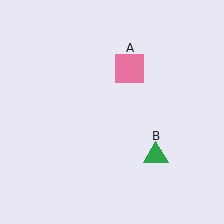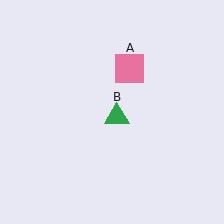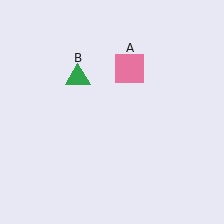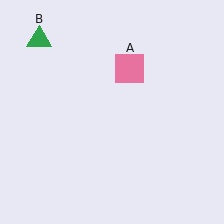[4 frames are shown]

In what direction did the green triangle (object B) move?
The green triangle (object B) moved up and to the left.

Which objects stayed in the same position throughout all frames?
Pink square (object A) remained stationary.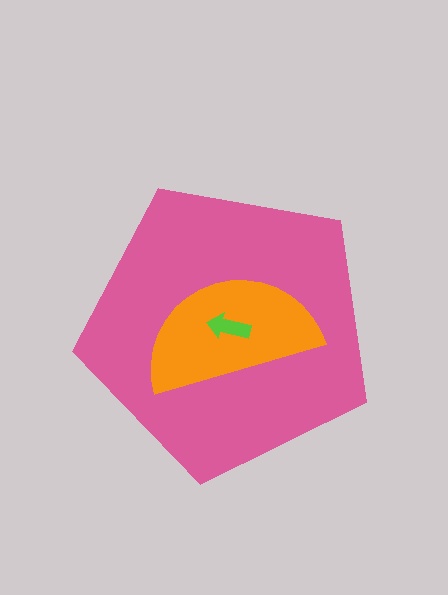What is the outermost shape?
The pink pentagon.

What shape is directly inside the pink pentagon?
The orange semicircle.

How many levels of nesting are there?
3.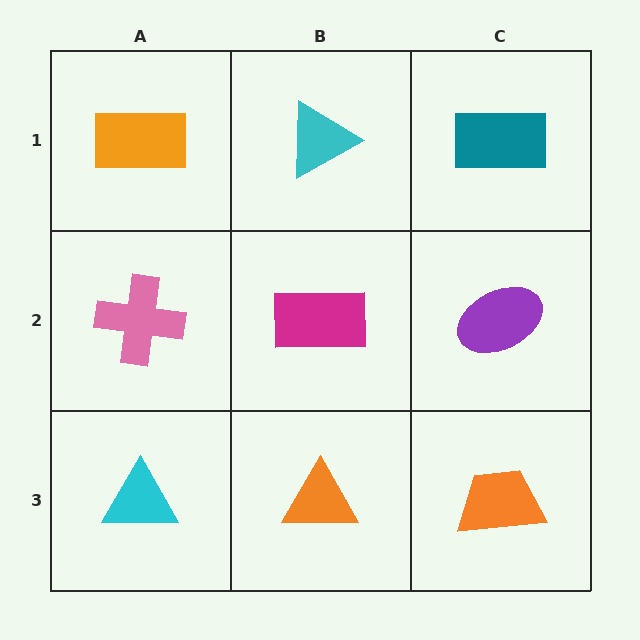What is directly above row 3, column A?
A pink cross.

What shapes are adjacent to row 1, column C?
A purple ellipse (row 2, column C), a cyan triangle (row 1, column B).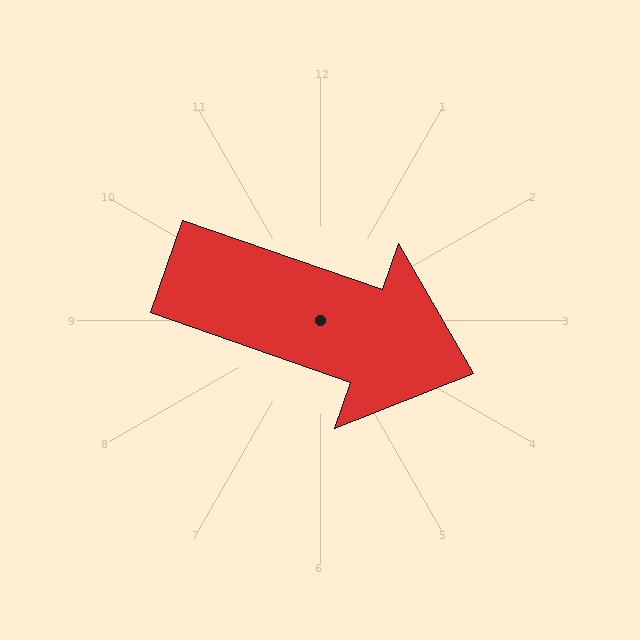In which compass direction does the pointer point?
East.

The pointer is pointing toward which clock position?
Roughly 4 o'clock.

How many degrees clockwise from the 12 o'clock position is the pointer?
Approximately 109 degrees.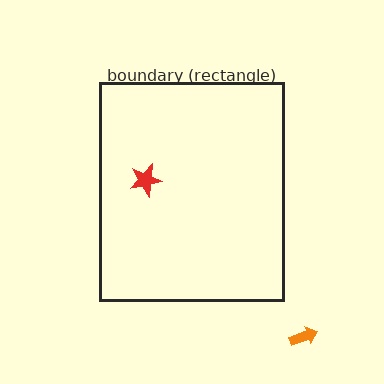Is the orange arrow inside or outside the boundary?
Outside.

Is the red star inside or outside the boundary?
Inside.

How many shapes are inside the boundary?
1 inside, 1 outside.